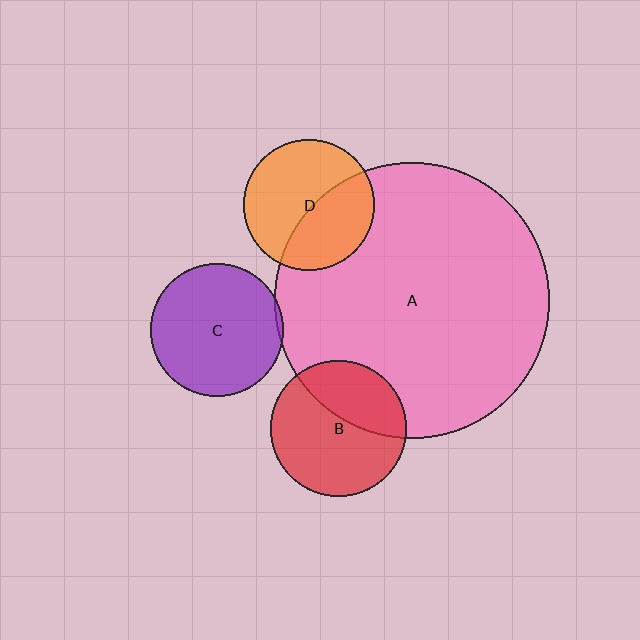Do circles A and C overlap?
Yes.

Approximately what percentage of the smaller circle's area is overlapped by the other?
Approximately 5%.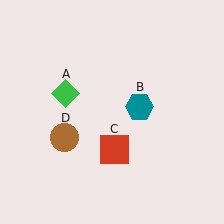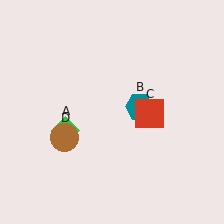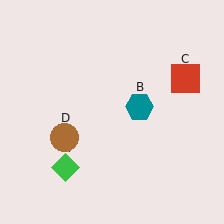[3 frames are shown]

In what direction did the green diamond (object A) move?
The green diamond (object A) moved down.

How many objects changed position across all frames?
2 objects changed position: green diamond (object A), red square (object C).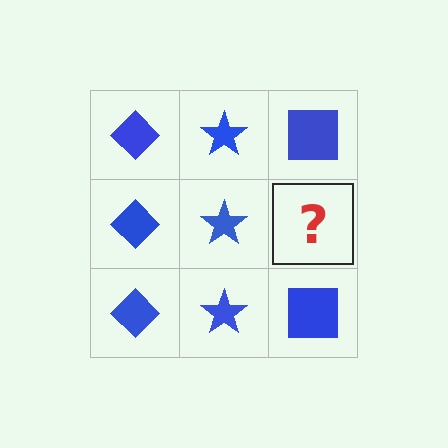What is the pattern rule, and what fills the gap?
The rule is that each column has a consistent shape. The gap should be filled with a blue square.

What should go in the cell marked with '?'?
The missing cell should contain a blue square.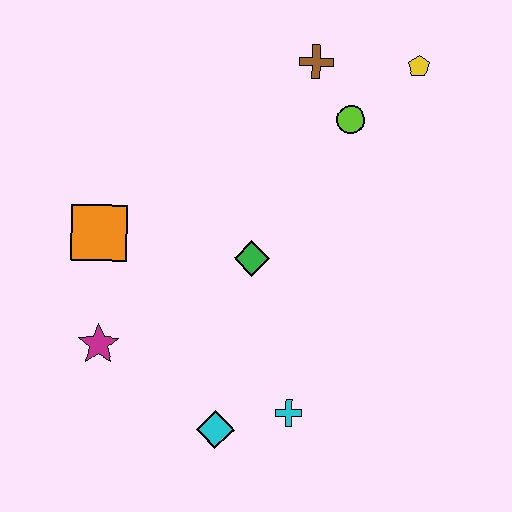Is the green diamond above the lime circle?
No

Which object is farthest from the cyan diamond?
The yellow pentagon is farthest from the cyan diamond.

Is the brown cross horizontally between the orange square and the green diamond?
No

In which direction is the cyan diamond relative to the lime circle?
The cyan diamond is below the lime circle.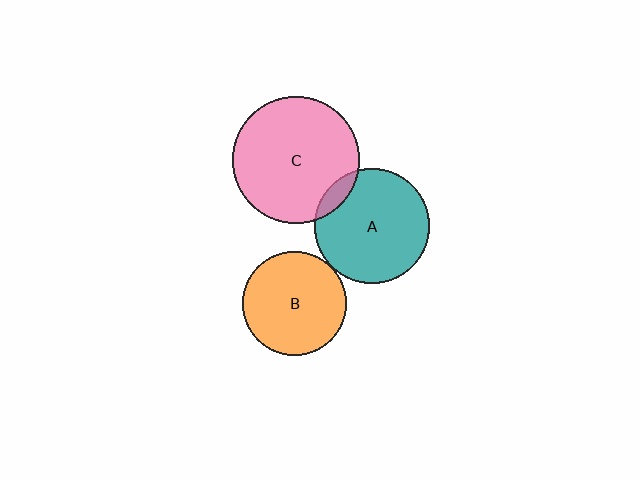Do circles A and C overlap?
Yes.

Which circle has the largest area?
Circle C (pink).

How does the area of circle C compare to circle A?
Approximately 1.2 times.